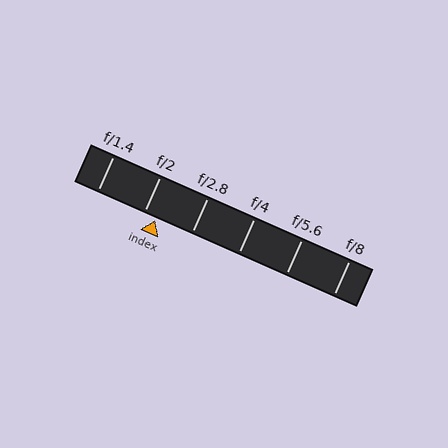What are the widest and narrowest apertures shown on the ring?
The widest aperture shown is f/1.4 and the narrowest is f/8.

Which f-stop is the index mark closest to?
The index mark is closest to f/2.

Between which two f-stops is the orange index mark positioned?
The index mark is between f/2 and f/2.8.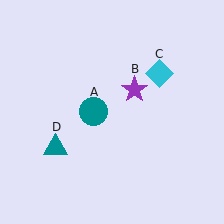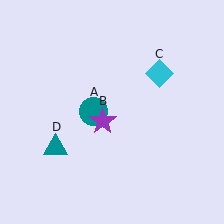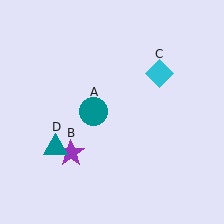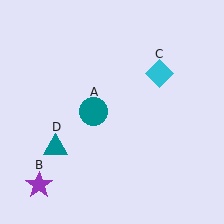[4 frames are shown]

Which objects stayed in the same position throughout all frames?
Teal circle (object A) and cyan diamond (object C) and teal triangle (object D) remained stationary.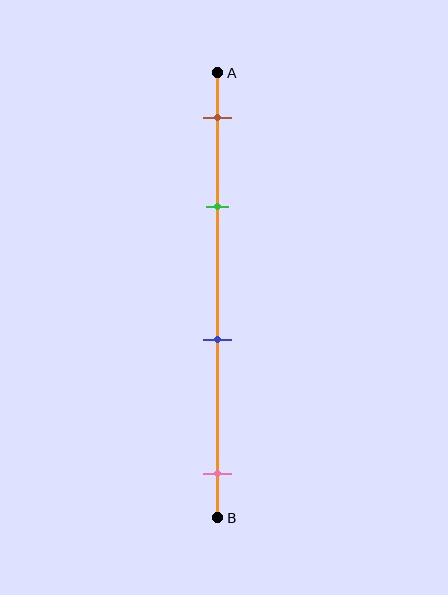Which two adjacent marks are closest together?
The brown and green marks are the closest adjacent pair.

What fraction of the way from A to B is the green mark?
The green mark is approximately 30% (0.3) of the way from A to B.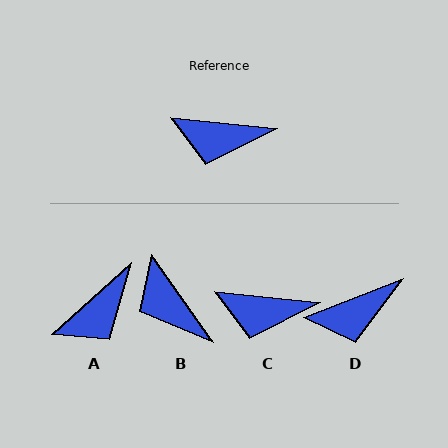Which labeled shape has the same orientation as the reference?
C.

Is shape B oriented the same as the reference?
No, it is off by about 49 degrees.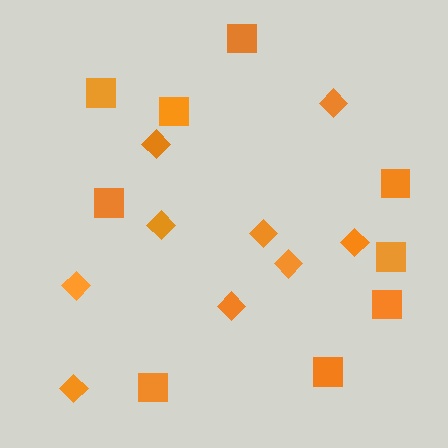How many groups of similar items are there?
There are 2 groups: one group of diamonds (9) and one group of squares (9).